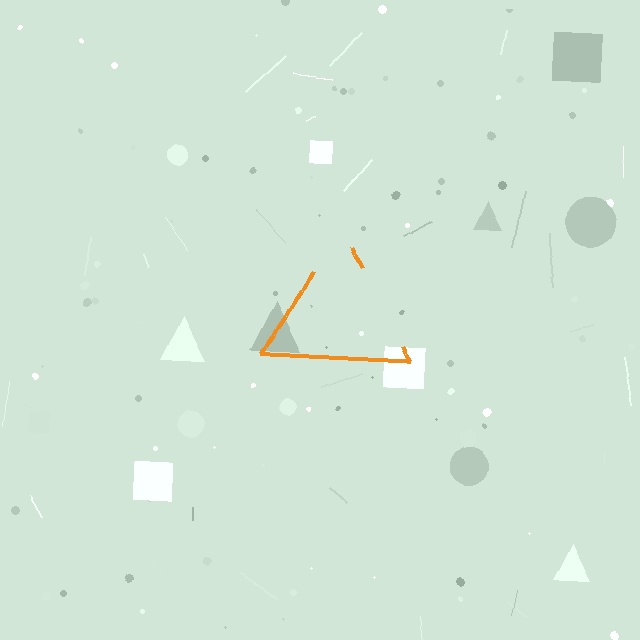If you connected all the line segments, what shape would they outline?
They would outline a triangle.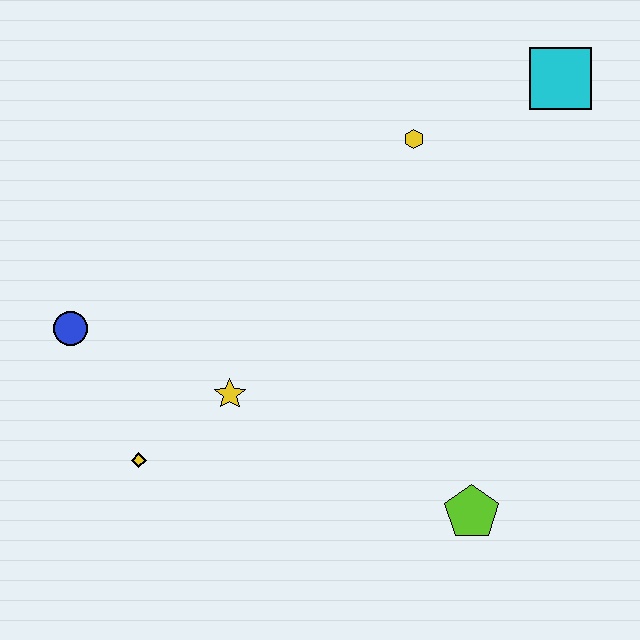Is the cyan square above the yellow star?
Yes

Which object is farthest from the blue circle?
The cyan square is farthest from the blue circle.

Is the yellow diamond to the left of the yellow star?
Yes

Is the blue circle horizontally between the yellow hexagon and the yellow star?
No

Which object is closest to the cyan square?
The yellow hexagon is closest to the cyan square.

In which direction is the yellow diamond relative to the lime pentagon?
The yellow diamond is to the left of the lime pentagon.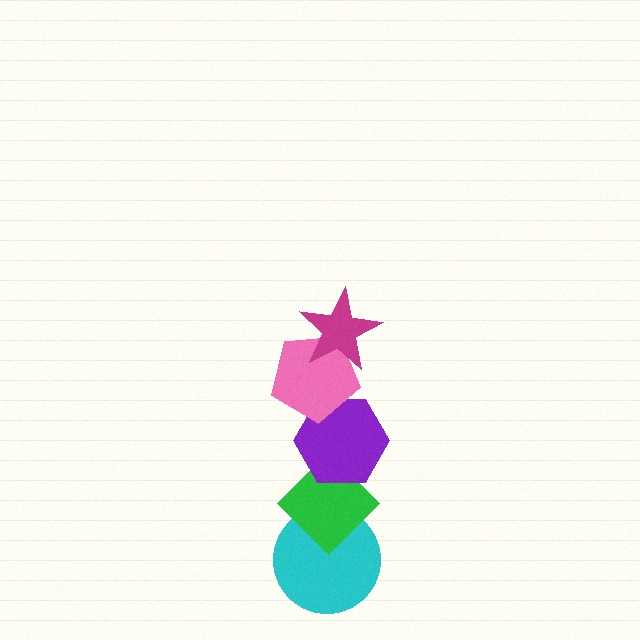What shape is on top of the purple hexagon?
The pink pentagon is on top of the purple hexagon.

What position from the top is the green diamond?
The green diamond is 4th from the top.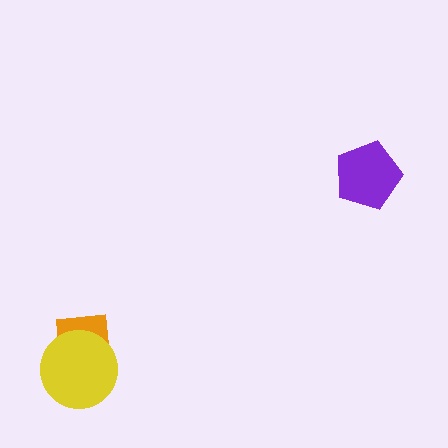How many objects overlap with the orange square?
1 object overlaps with the orange square.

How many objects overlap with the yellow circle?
1 object overlaps with the yellow circle.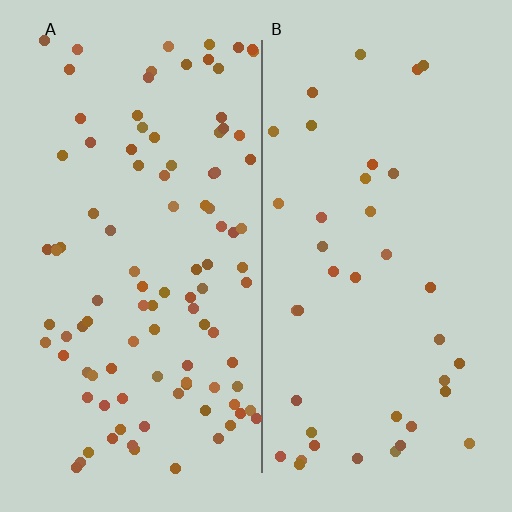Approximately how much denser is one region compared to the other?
Approximately 2.6× — region A over region B.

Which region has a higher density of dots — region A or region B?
A (the left).